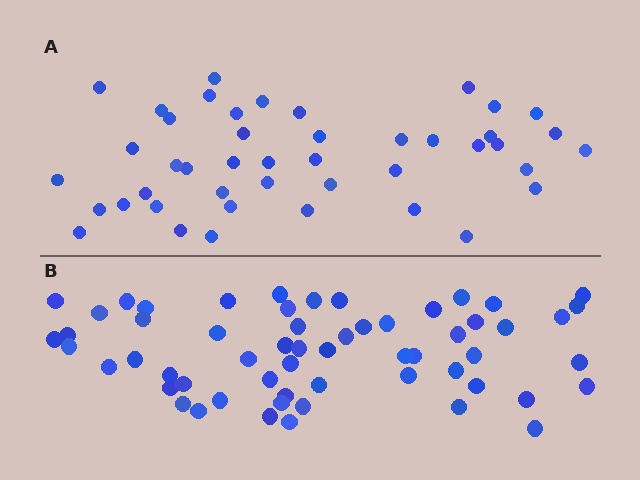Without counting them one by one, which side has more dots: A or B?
Region B (the bottom region) has more dots.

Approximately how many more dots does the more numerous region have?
Region B has approximately 15 more dots than region A.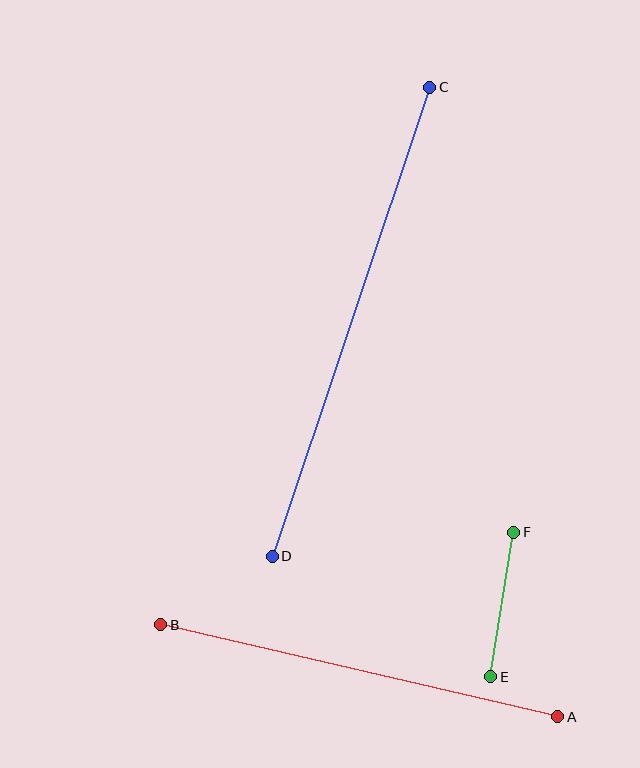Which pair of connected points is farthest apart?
Points C and D are farthest apart.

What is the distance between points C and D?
The distance is approximately 495 pixels.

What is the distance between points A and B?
The distance is approximately 407 pixels.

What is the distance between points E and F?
The distance is approximately 146 pixels.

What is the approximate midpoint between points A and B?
The midpoint is at approximately (359, 671) pixels.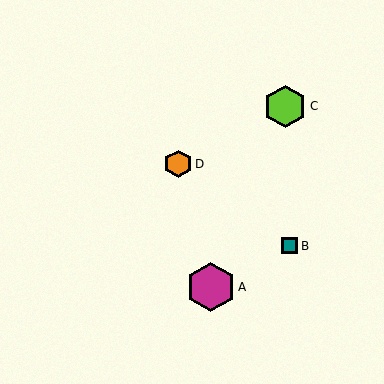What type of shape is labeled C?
Shape C is a lime hexagon.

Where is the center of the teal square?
The center of the teal square is at (290, 246).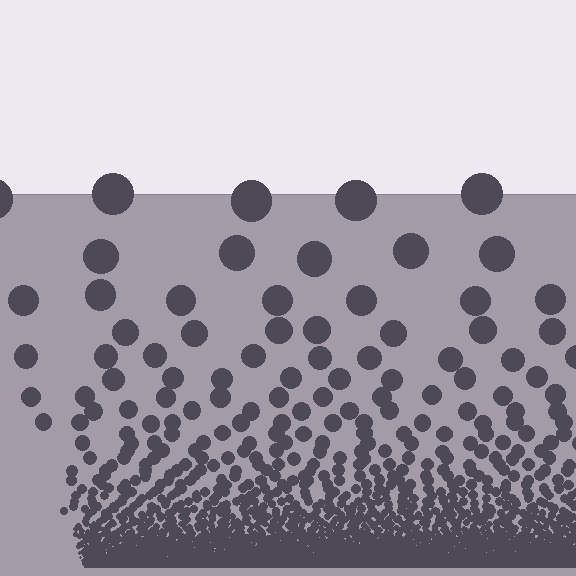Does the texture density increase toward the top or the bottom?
Density increases toward the bottom.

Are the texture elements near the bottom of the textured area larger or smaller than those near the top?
Smaller. The gradient is inverted — elements near the bottom are smaller and denser.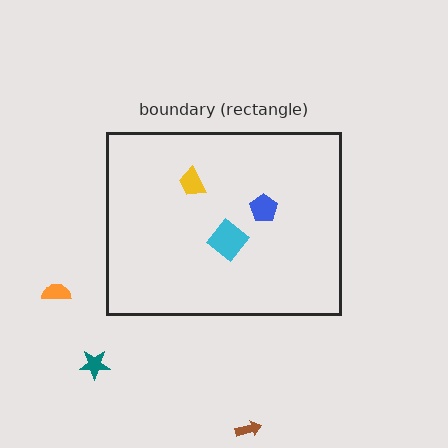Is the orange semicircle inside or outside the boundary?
Outside.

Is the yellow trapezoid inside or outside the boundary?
Inside.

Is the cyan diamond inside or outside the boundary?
Inside.